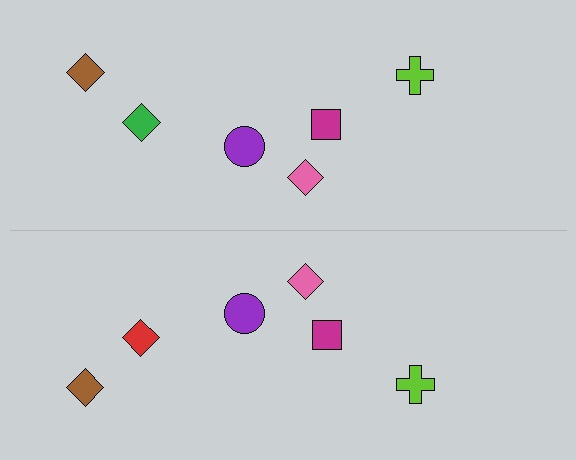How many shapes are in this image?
There are 12 shapes in this image.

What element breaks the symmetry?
The red diamond on the bottom side breaks the symmetry — its mirror counterpart is green.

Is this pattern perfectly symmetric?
No, the pattern is not perfectly symmetric. The red diamond on the bottom side breaks the symmetry — its mirror counterpart is green.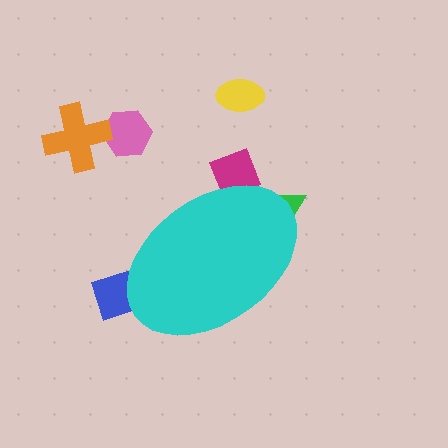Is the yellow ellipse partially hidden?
No, the yellow ellipse is fully visible.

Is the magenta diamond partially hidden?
Yes, the magenta diamond is partially hidden behind the cyan ellipse.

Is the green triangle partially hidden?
Yes, the green triangle is partially hidden behind the cyan ellipse.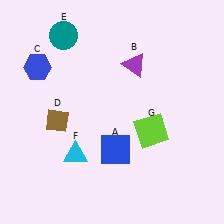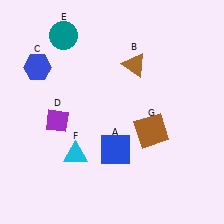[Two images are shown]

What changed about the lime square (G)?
In Image 1, G is lime. In Image 2, it changed to brown.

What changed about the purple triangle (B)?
In Image 1, B is purple. In Image 2, it changed to brown.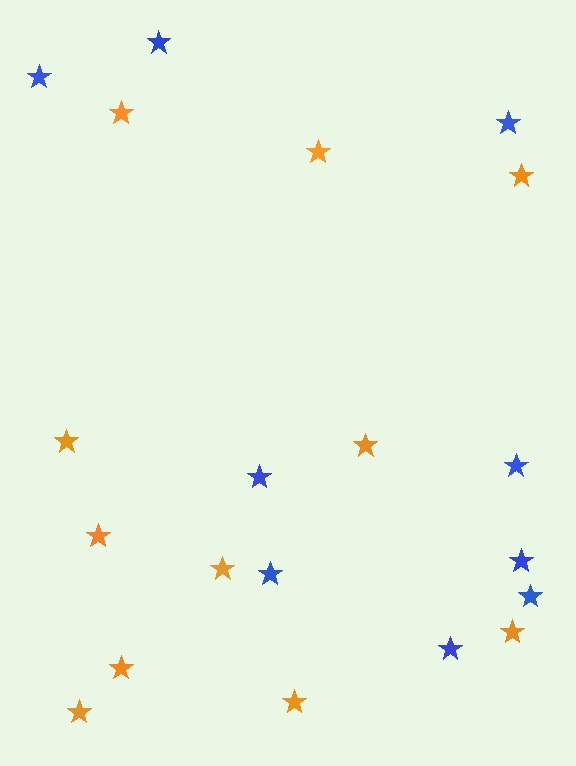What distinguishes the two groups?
There are 2 groups: one group of blue stars (9) and one group of orange stars (11).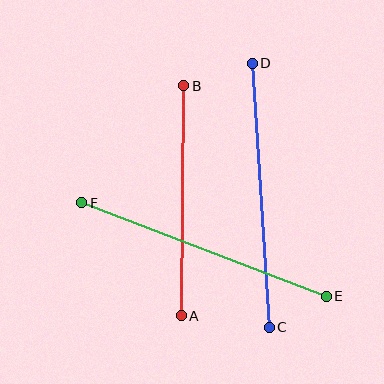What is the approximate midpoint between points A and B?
The midpoint is at approximately (183, 201) pixels.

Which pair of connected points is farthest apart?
Points C and D are farthest apart.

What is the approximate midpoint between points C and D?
The midpoint is at approximately (261, 195) pixels.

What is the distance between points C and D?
The distance is approximately 264 pixels.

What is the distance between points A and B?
The distance is approximately 230 pixels.